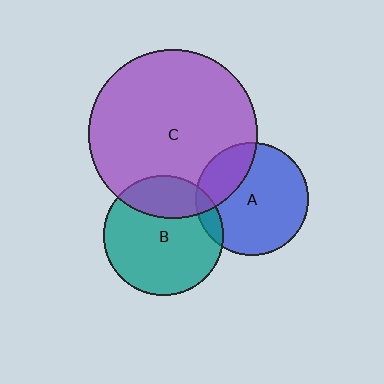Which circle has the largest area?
Circle C (purple).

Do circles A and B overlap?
Yes.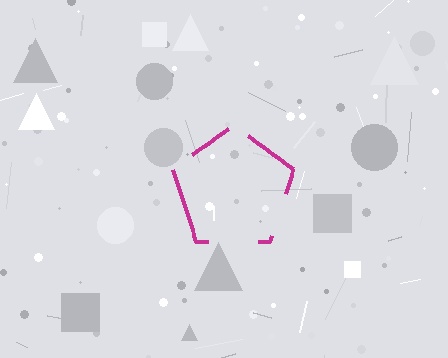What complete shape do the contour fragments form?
The contour fragments form a pentagon.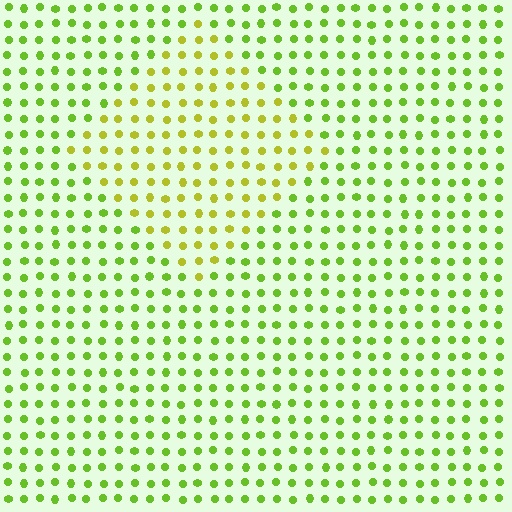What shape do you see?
I see a diamond.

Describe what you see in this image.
The image is filled with small lime elements in a uniform arrangement. A diamond-shaped region is visible where the elements are tinted to a slightly different hue, forming a subtle color boundary.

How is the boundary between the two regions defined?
The boundary is defined purely by a slight shift in hue (about 29 degrees). Spacing, size, and orientation are identical on both sides.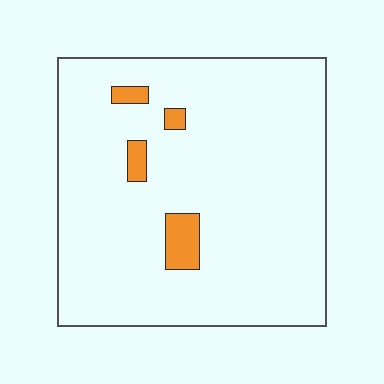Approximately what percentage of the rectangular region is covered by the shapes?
Approximately 5%.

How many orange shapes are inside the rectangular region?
4.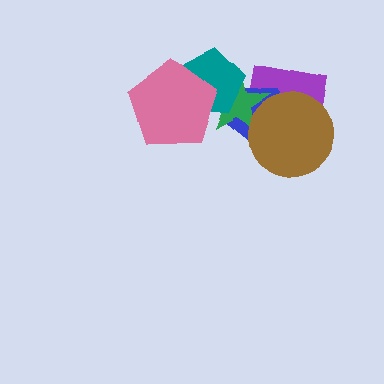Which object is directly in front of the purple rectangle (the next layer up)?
The blue pentagon is directly in front of the purple rectangle.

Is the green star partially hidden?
Yes, it is partially covered by another shape.